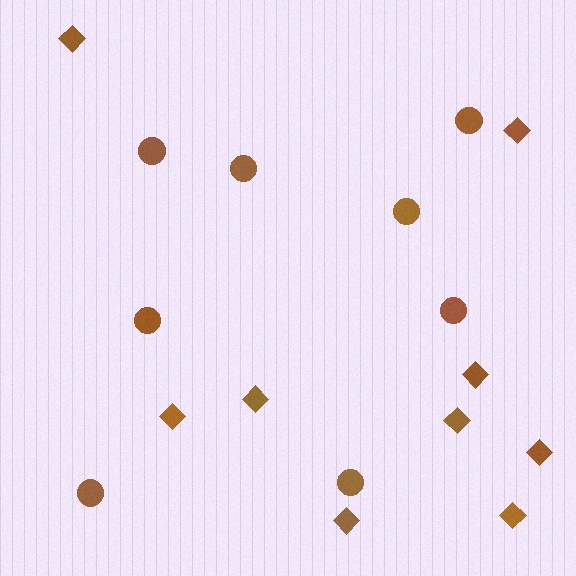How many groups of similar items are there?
There are 2 groups: one group of diamonds (9) and one group of circles (8).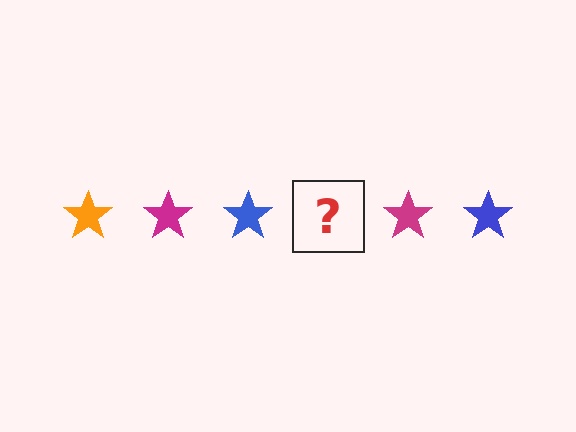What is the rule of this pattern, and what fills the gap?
The rule is that the pattern cycles through orange, magenta, blue stars. The gap should be filled with an orange star.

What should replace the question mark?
The question mark should be replaced with an orange star.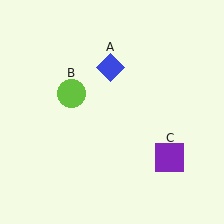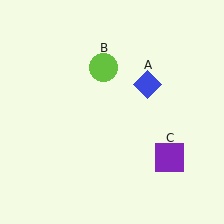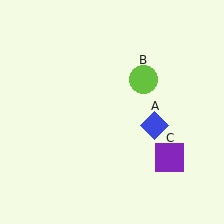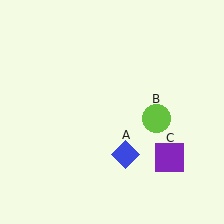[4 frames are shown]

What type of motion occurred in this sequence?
The blue diamond (object A), lime circle (object B) rotated clockwise around the center of the scene.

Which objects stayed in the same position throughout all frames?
Purple square (object C) remained stationary.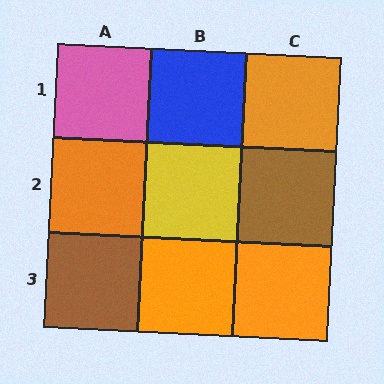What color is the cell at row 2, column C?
Brown.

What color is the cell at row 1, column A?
Pink.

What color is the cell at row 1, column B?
Blue.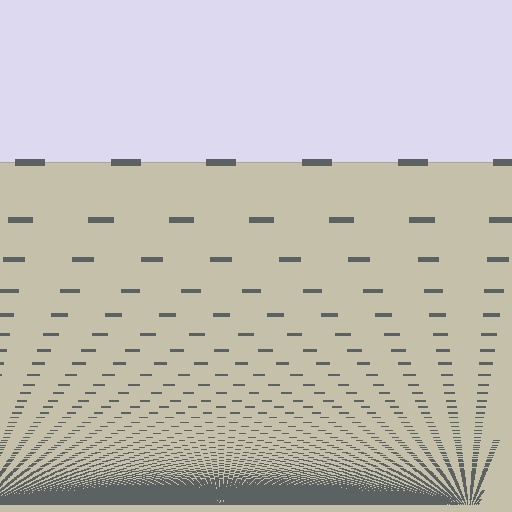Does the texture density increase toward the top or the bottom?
Density increases toward the bottom.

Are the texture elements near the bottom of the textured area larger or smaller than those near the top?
Smaller. The gradient is inverted — elements near the bottom are smaller and denser.